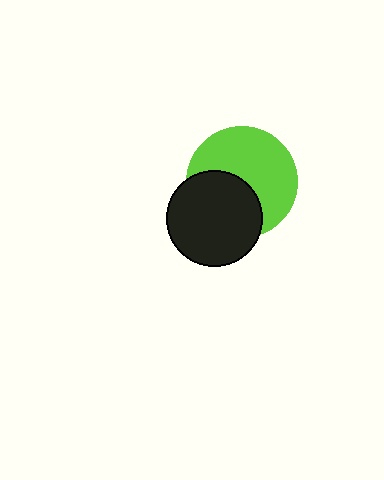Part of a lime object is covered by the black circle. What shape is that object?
It is a circle.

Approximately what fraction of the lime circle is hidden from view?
Roughly 40% of the lime circle is hidden behind the black circle.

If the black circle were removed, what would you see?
You would see the complete lime circle.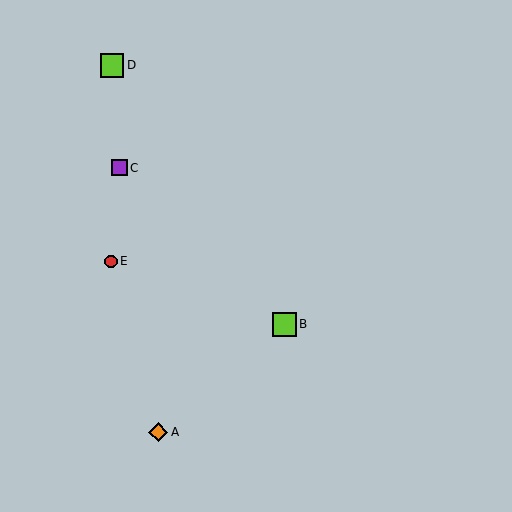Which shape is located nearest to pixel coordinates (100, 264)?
The red circle (labeled E) at (111, 261) is nearest to that location.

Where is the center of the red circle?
The center of the red circle is at (111, 261).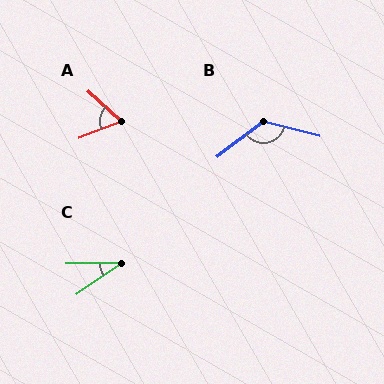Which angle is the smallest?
C, at approximately 34 degrees.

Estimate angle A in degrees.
Approximately 64 degrees.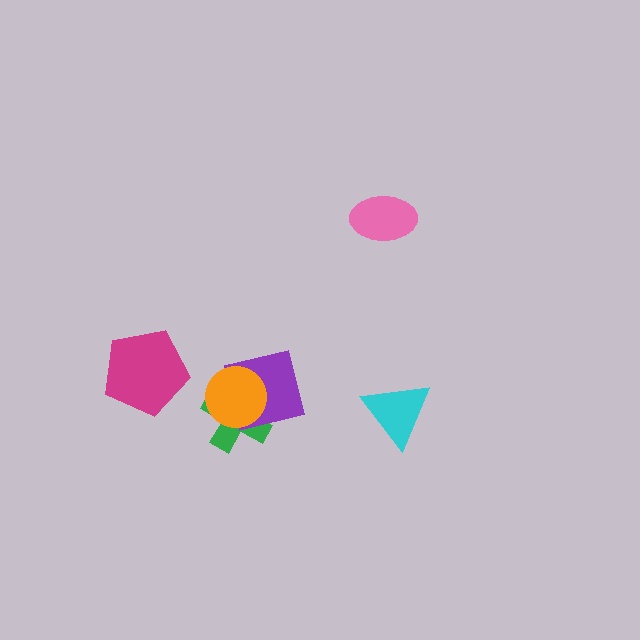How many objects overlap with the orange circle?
2 objects overlap with the orange circle.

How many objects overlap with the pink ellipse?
0 objects overlap with the pink ellipse.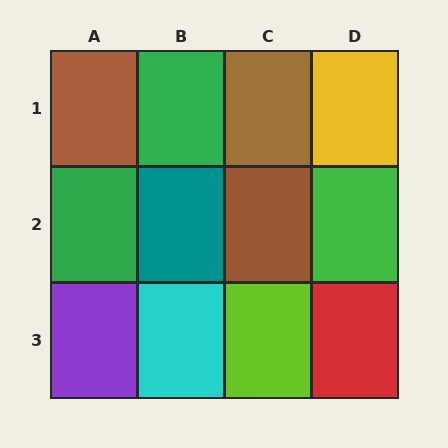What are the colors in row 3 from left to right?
Purple, cyan, lime, red.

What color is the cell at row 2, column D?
Green.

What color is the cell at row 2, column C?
Brown.